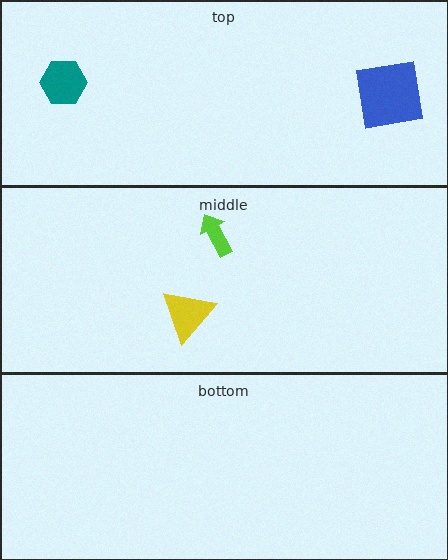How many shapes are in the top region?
2.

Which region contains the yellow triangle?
The middle region.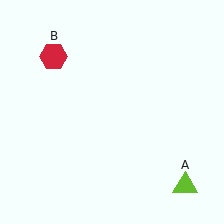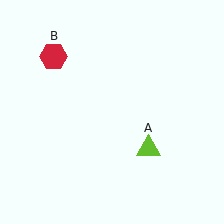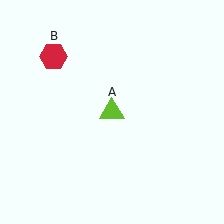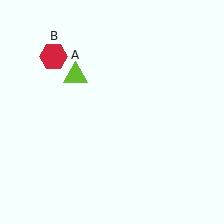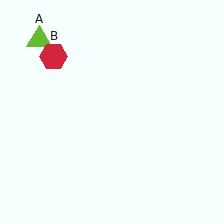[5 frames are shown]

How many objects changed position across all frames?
1 object changed position: lime triangle (object A).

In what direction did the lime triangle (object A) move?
The lime triangle (object A) moved up and to the left.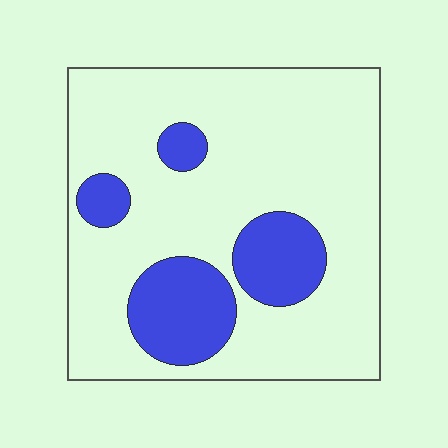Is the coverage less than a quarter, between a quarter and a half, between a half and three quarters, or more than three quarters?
Less than a quarter.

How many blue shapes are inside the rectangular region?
4.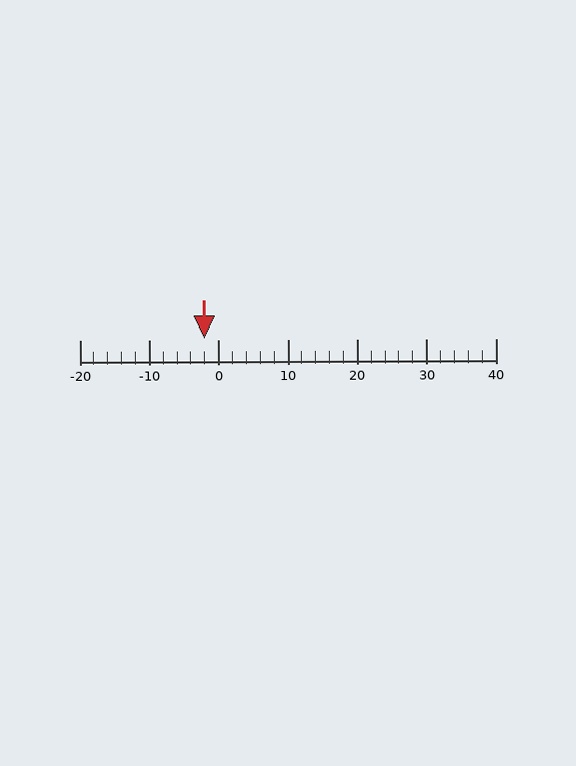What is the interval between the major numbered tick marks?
The major tick marks are spaced 10 units apart.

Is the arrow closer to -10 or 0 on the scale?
The arrow is closer to 0.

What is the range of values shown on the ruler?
The ruler shows values from -20 to 40.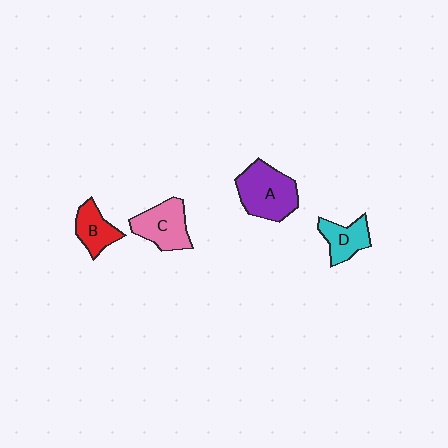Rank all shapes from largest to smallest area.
From largest to smallest: A (purple), C (pink), D (cyan), B (red).